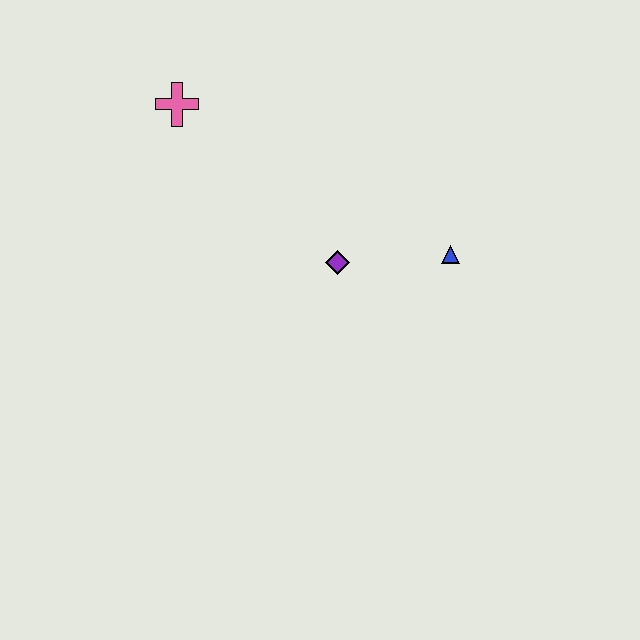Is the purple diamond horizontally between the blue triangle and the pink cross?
Yes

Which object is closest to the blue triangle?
The purple diamond is closest to the blue triangle.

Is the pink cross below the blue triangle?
No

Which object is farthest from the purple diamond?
The pink cross is farthest from the purple diamond.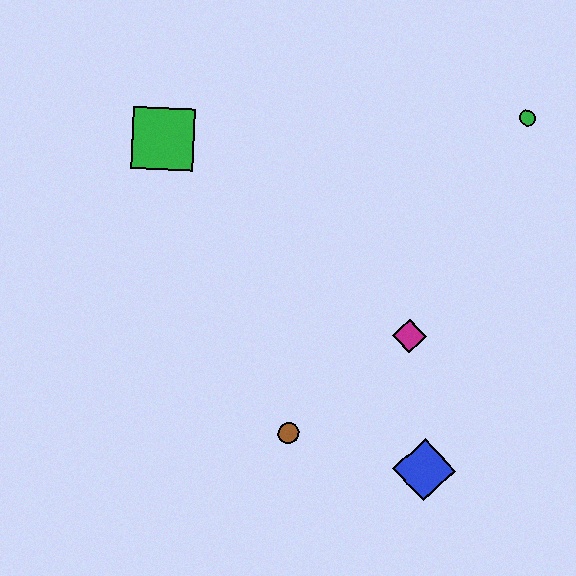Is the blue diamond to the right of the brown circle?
Yes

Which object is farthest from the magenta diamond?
The green square is farthest from the magenta diamond.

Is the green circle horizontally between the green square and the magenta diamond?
No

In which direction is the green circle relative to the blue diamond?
The green circle is above the blue diamond.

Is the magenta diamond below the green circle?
Yes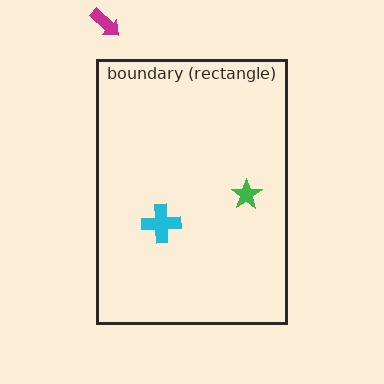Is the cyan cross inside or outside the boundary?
Inside.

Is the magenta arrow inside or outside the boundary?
Outside.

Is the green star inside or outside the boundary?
Inside.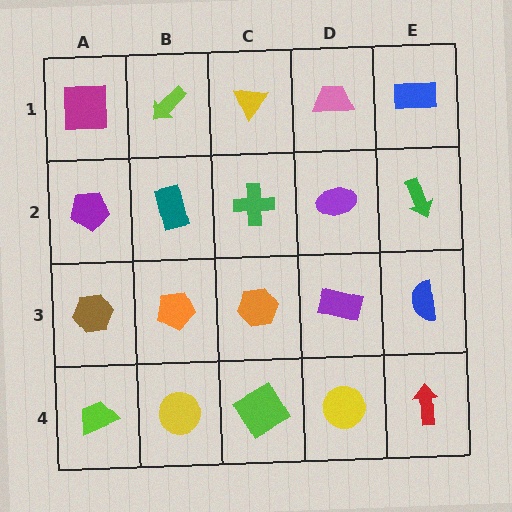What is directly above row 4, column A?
A brown hexagon.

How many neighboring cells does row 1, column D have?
3.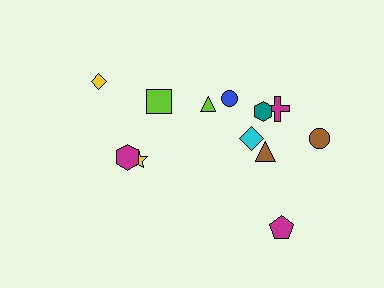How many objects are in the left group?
There are 4 objects.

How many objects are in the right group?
There are 8 objects.